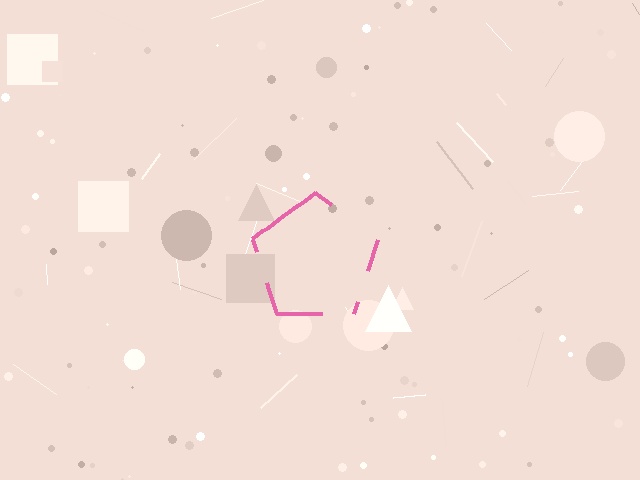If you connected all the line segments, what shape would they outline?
They would outline a pentagon.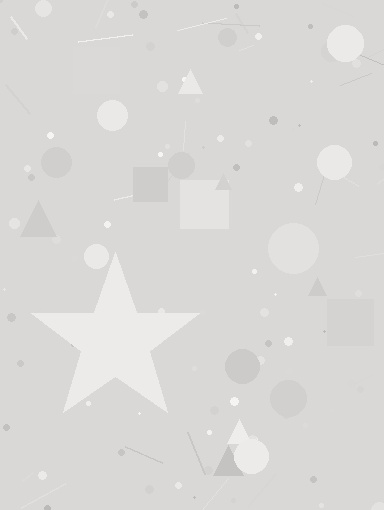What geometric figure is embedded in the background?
A star is embedded in the background.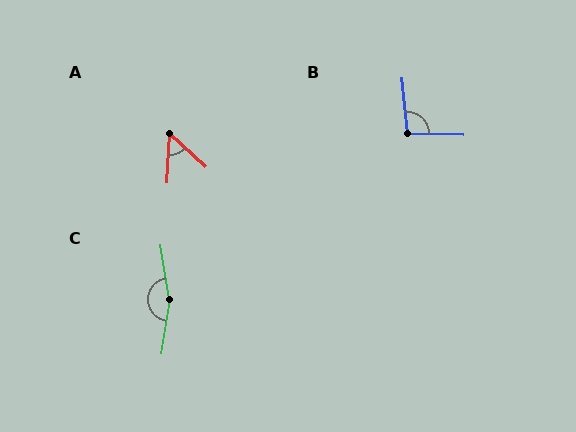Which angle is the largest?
C, at approximately 162 degrees.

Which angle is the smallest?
A, at approximately 50 degrees.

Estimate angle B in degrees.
Approximately 98 degrees.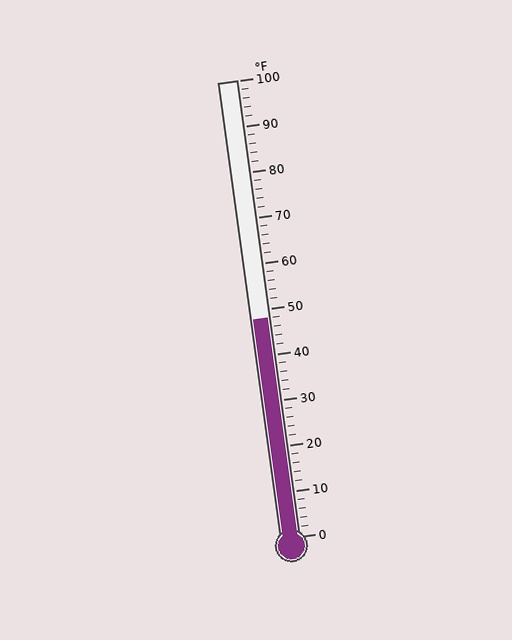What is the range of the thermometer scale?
The thermometer scale ranges from 0°F to 100°F.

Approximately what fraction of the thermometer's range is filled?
The thermometer is filled to approximately 50% of its range.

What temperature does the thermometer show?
The thermometer shows approximately 48°F.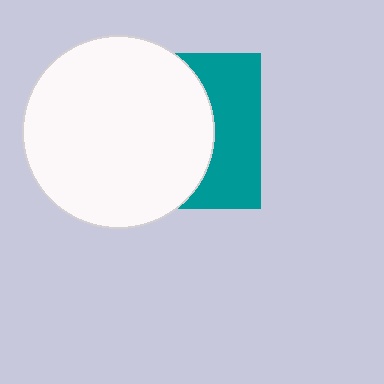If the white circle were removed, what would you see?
You would see the complete teal square.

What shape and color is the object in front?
The object in front is a white circle.